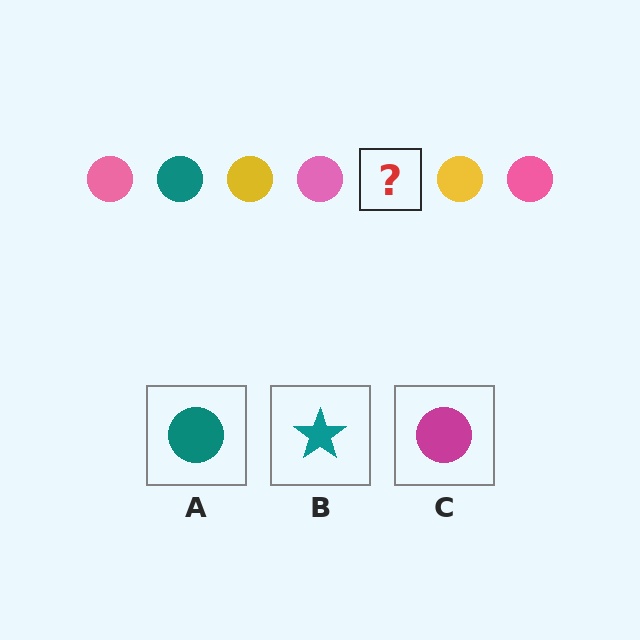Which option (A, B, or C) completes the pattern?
A.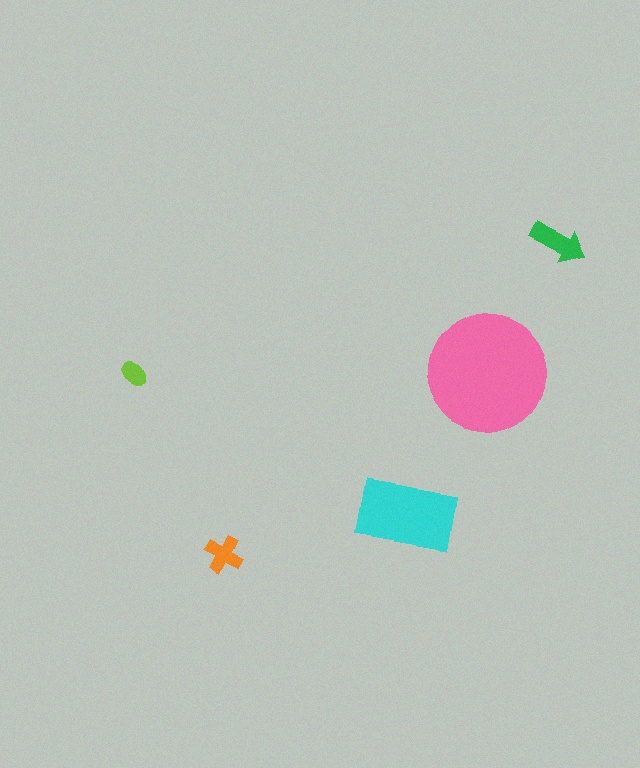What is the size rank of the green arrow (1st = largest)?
3rd.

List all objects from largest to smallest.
The pink circle, the cyan rectangle, the green arrow, the orange cross, the lime ellipse.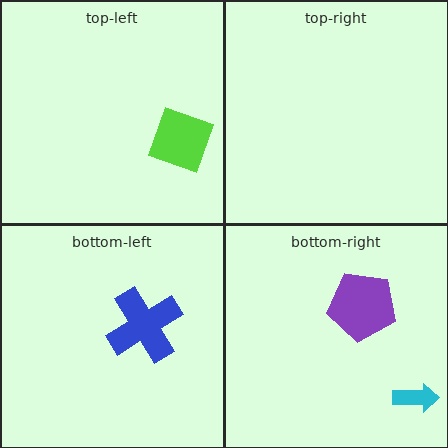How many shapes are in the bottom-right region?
2.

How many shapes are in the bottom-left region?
1.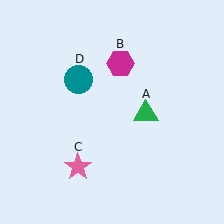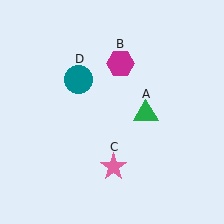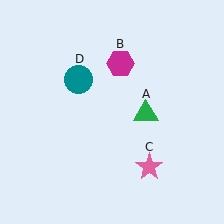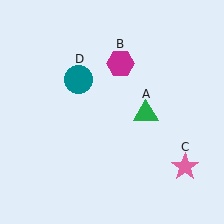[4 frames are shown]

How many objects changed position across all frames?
1 object changed position: pink star (object C).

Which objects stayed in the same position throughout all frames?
Green triangle (object A) and magenta hexagon (object B) and teal circle (object D) remained stationary.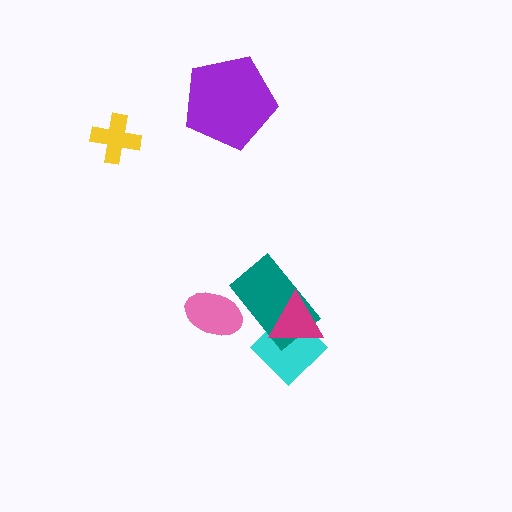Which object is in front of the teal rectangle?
The magenta triangle is in front of the teal rectangle.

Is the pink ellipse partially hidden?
Yes, it is partially covered by another shape.